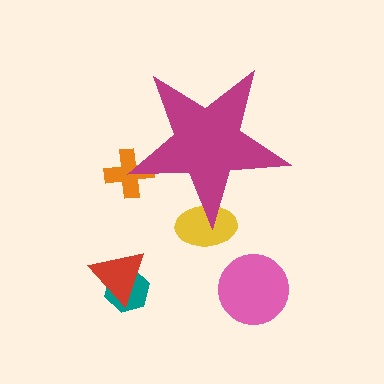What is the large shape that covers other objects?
A magenta star.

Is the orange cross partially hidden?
Yes, the orange cross is partially hidden behind the magenta star.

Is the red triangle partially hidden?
No, the red triangle is fully visible.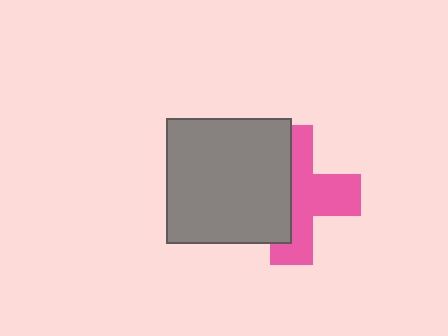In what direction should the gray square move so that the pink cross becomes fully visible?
The gray square should move left. That is the shortest direction to clear the overlap and leave the pink cross fully visible.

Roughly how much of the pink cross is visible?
About half of it is visible (roughly 55%).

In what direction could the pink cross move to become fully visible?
The pink cross could move right. That would shift it out from behind the gray square entirely.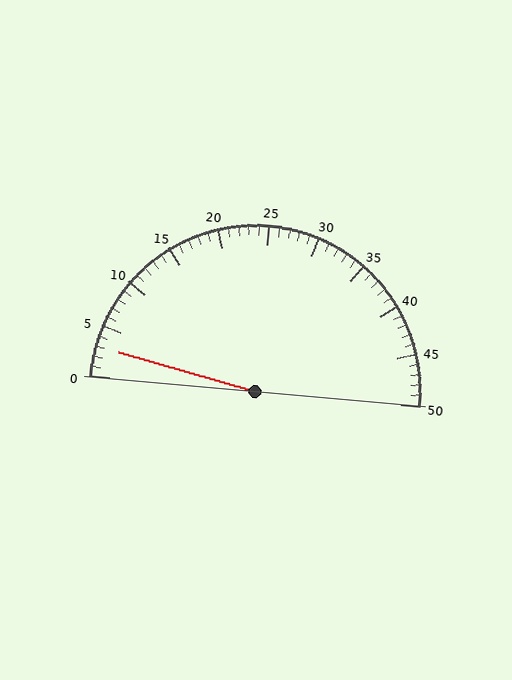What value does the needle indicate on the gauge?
The needle indicates approximately 3.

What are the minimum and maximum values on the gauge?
The gauge ranges from 0 to 50.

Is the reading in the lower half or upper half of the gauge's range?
The reading is in the lower half of the range (0 to 50).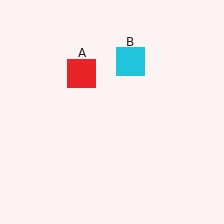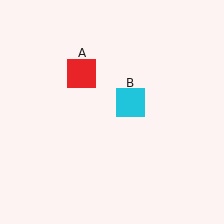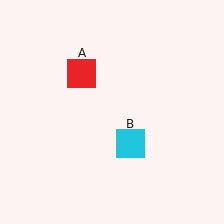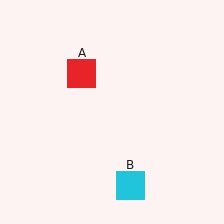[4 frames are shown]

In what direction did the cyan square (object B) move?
The cyan square (object B) moved down.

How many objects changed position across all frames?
1 object changed position: cyan square (object B).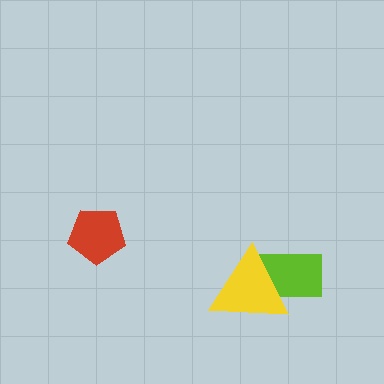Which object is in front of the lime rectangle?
The yellow triangle is in front of the lime rectangle.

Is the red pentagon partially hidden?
No, no other shape covers it.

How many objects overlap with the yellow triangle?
1 object overlaps with the yellow triangle.